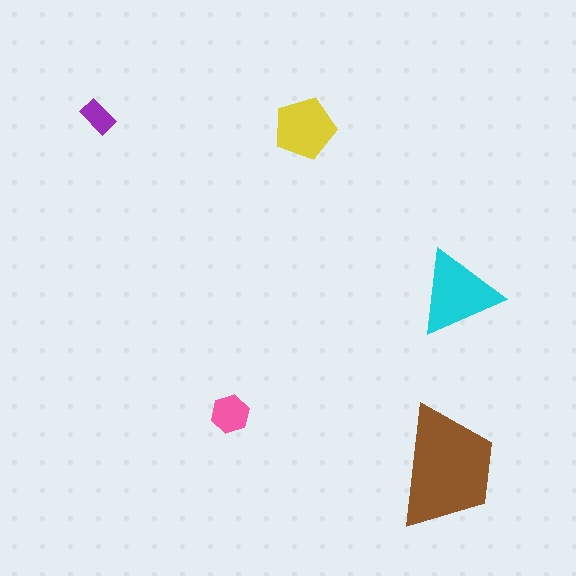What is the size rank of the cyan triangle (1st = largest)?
2nd.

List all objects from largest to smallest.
The brown trapezoid, the cyan triangle, the yellow pentagon, the pink hexagon, the purple rectangle.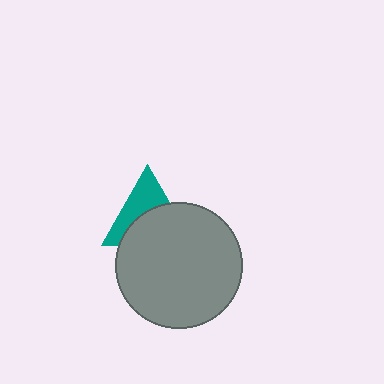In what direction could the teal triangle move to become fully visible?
The teal triangle could move up. That would shift it out from behind the gray circle entirely.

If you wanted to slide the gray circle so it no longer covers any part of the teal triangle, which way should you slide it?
Slide it down — that is the most direct way to separate the two shapes.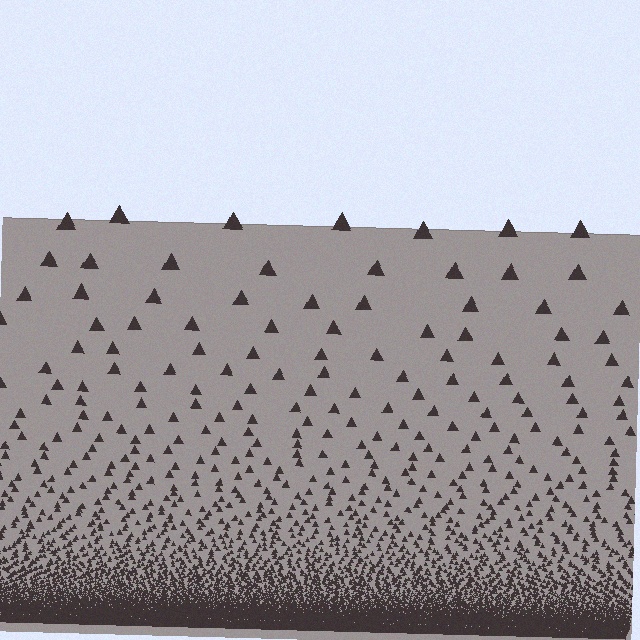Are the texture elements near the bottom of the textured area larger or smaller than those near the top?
Smaller. The gradient is inverted — elements near the bottom are smaller and denser.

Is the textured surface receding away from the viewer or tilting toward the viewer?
The surface appears to tilt toward the viewer. Texture elements get larger and sparser toward the top.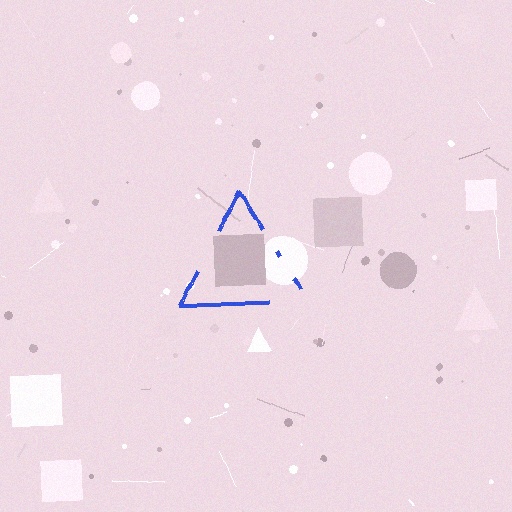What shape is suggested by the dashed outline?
The dashed outline suggests a triangle.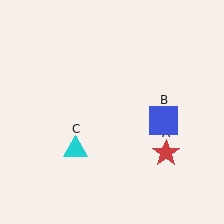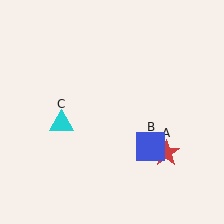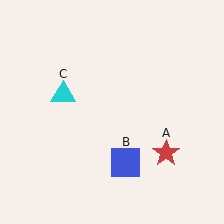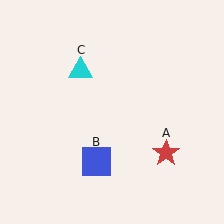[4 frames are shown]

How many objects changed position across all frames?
2 objects changed position: blue square (object B), cyan triangle (object C).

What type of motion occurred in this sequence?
The blue square (object B), cyan triangle (object C) rotated clockwise around the center of the scene.